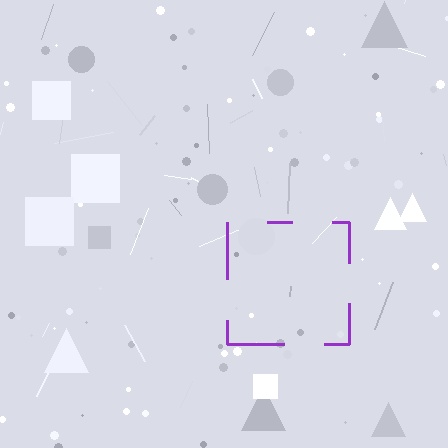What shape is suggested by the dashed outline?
The dashed outline suggests a square.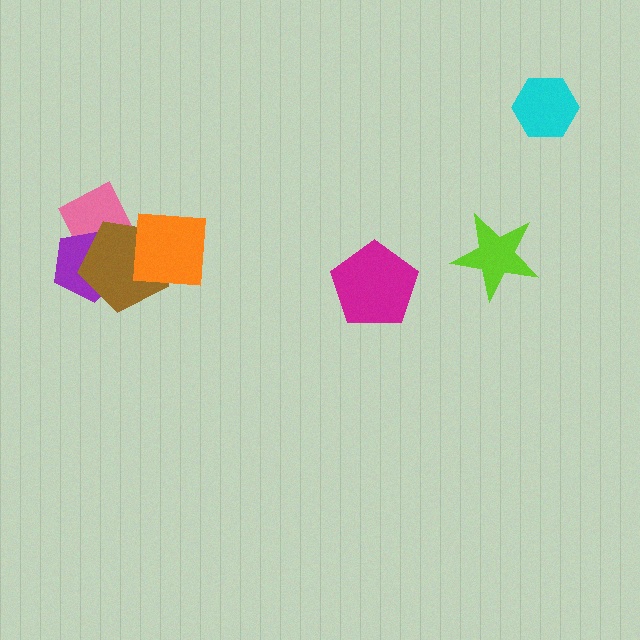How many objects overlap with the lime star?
0 objects overlap with the lime star.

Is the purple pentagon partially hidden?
Yes, it is partially covered by another shape.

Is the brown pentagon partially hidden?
Yes, it is partially covered by another shape.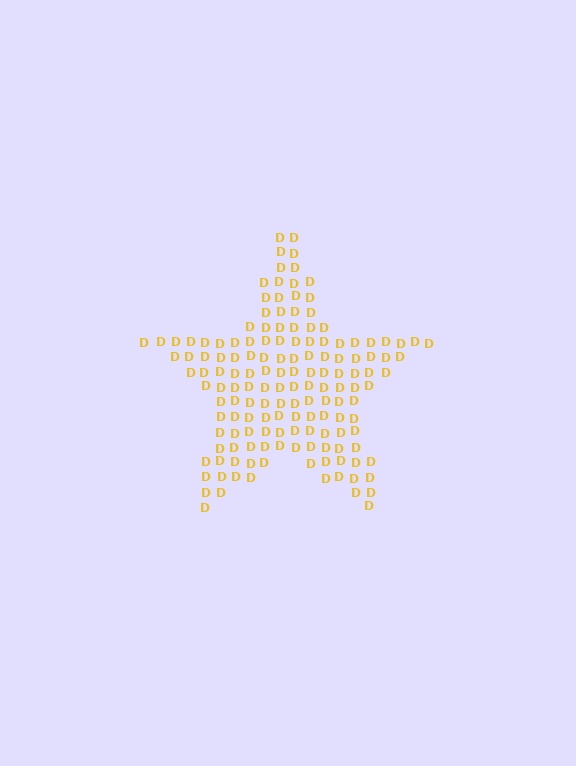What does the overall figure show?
The overall figure shows a star.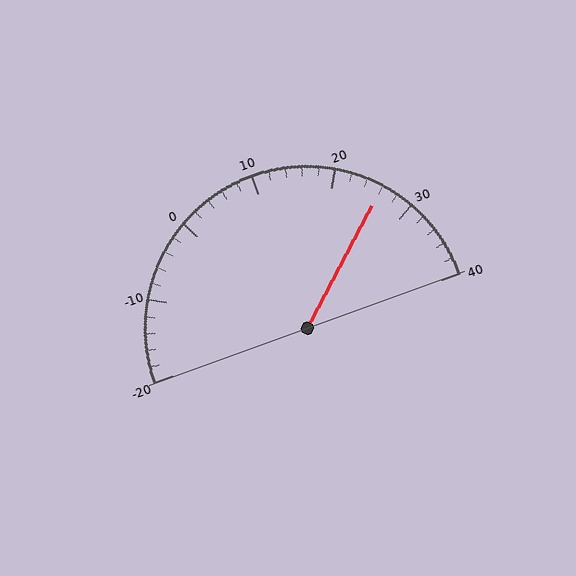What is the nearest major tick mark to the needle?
The nearest major tick mark is 30.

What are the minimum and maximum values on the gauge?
The gauge ranges from -20 to 40.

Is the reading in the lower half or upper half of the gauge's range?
The reading is in the upper half of the range (-20 to 40).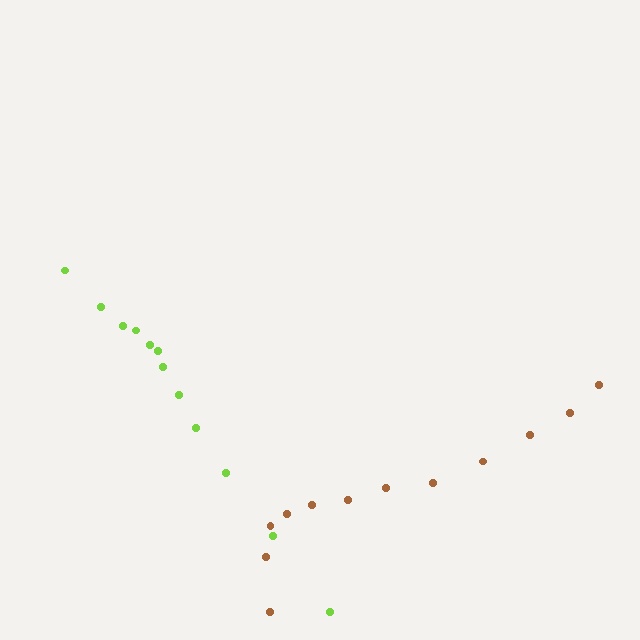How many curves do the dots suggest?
There are 2 distinct paths.